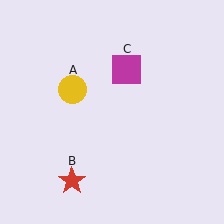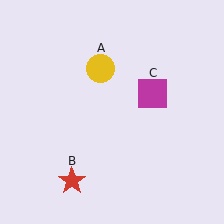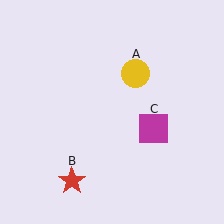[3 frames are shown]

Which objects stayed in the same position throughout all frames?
Red star (object B) remained stationary.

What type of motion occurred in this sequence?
The yellow circle (object A), magenta square (object C) rotated clockwise around the center of the scene.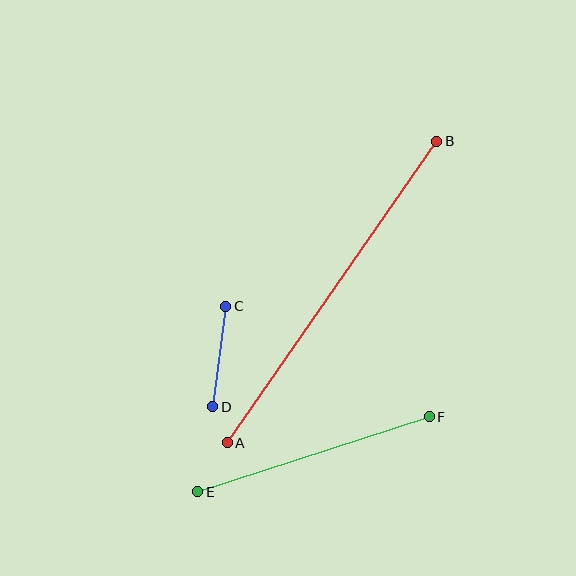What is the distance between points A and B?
The distance is approximately 367 pixels.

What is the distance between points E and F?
The distance is approximately 243 pixels.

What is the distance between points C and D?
The distance is approximately 101 pixels.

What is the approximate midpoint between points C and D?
The midpoint is at approximately (219, 357) pixels.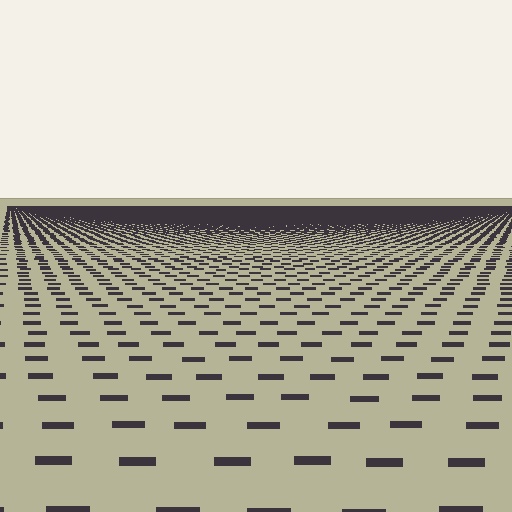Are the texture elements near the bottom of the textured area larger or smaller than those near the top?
Larger. Near the bottom, elements are closer to the viewer and appear at a bigger on-screen size.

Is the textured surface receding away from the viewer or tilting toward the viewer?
The surface is receding away from the viewer. Texture elements get smaller and denser toward the top.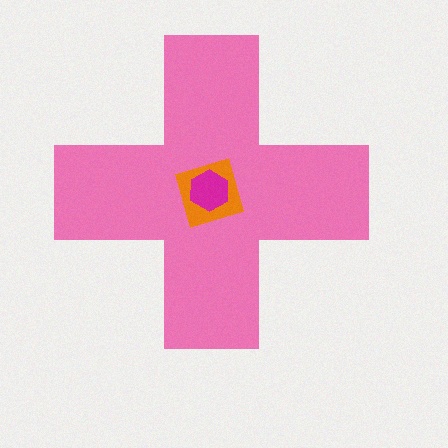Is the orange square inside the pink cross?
Yes.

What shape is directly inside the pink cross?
The orange square.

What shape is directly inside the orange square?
The magenta hexagon.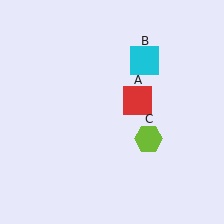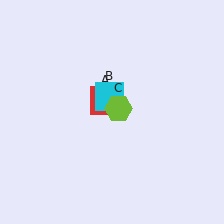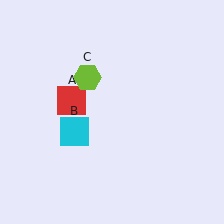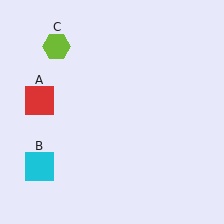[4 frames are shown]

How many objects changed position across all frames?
3 objects changed position: red square (object A), cyan square (object B), lime hexagon (object C).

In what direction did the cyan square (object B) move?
The cyan square (object B) moved down and to the left.